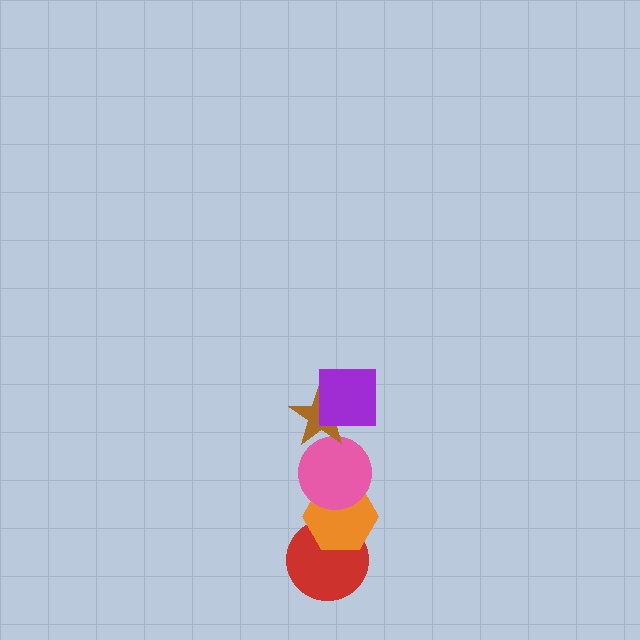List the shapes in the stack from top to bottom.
From top to bottom: the purple square, the brown star, the pink circle, the orange hexagon, the red circle.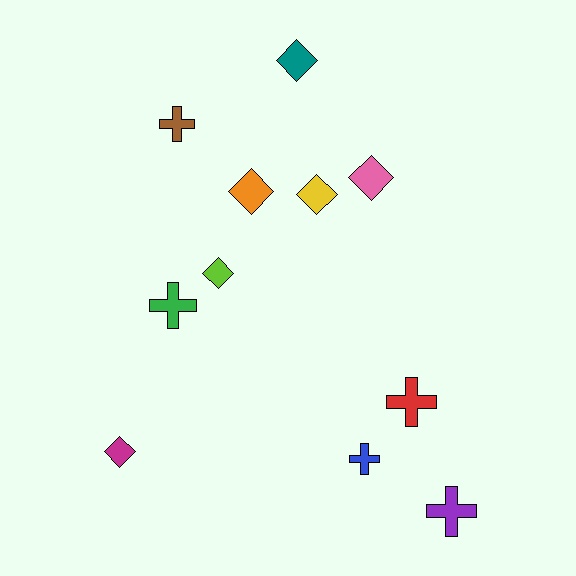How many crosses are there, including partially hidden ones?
There are 5 crosses.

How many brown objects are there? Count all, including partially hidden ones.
There is 1 brown object.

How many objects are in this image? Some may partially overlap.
There are 11 objects.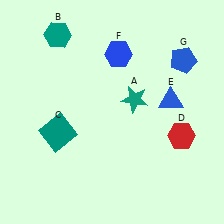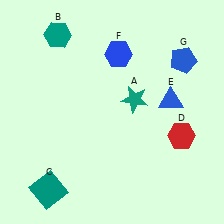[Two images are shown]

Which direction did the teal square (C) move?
The teal square (C) moved down.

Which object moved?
The teal square (C) moved down.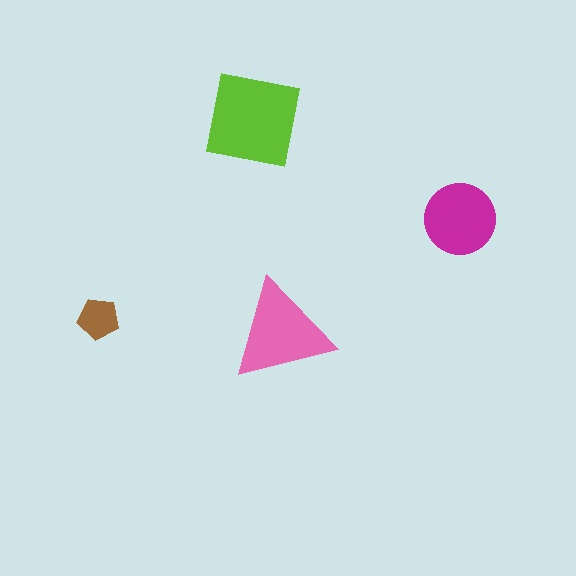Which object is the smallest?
The brown pentagon.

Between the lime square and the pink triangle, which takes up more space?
The lime square.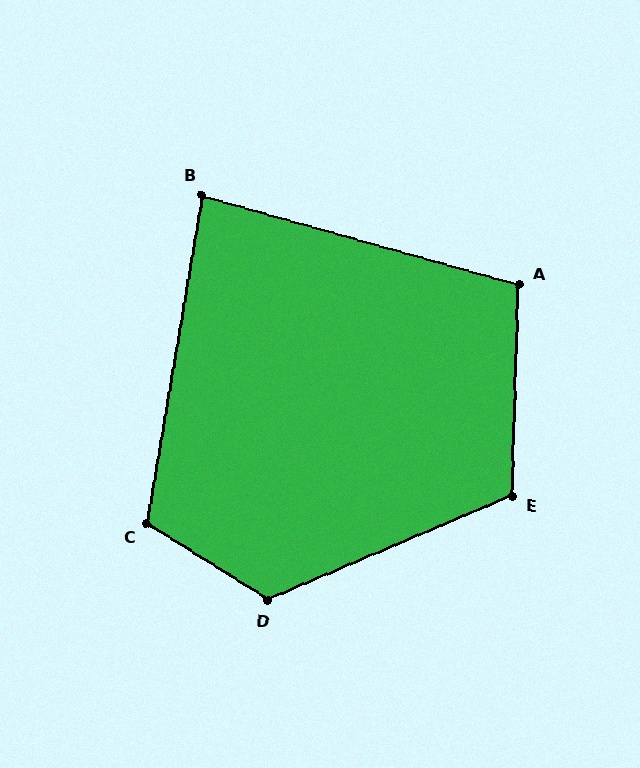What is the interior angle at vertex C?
Approximately 113 degrees (obtuse).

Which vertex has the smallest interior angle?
B, at approximately 84 degrees.